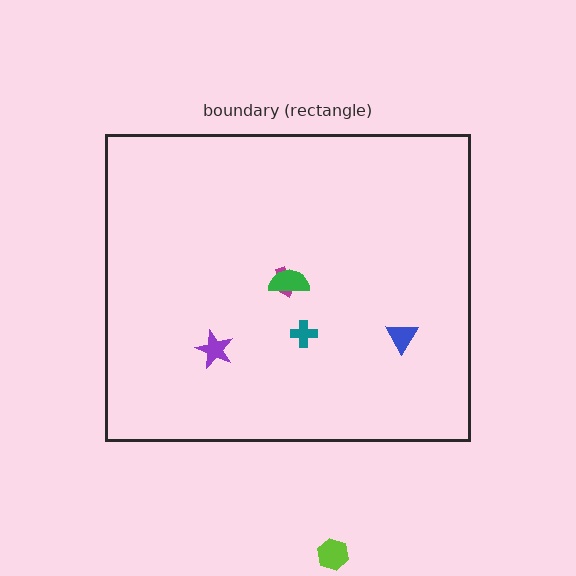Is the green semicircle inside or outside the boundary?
Inside.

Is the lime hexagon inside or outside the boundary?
Outside.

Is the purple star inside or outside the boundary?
Inside.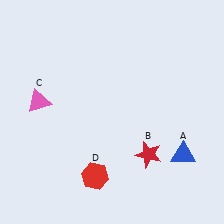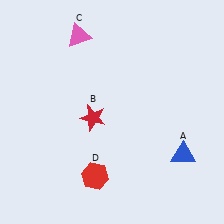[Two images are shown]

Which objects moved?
The objects that moved are: the red star (B), the pink triangle (C).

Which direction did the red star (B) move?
The red star (B) moved left.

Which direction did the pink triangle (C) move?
The pink triangle (C) moved up.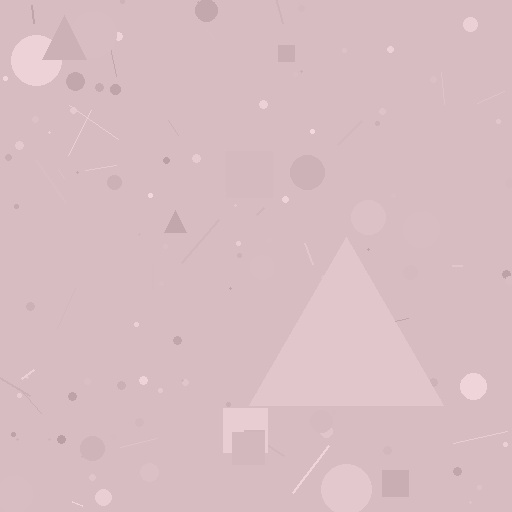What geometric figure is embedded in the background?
A triangle is embedded in the background.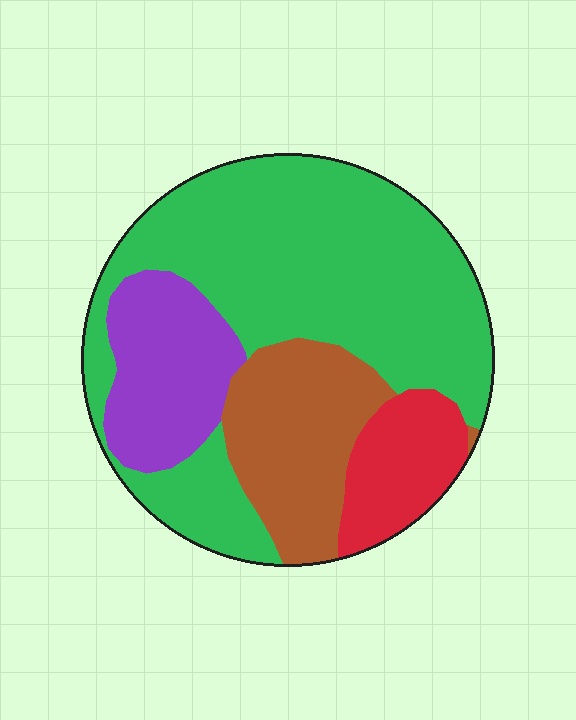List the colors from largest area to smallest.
From largest to smallest: green, brown, purple, red.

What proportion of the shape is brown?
Brown covers around 20% of the shape.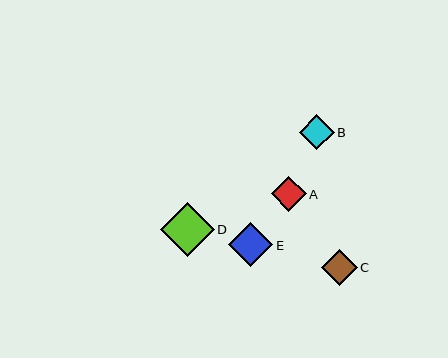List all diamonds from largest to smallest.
From largest to smallest: D, E, C, B, A.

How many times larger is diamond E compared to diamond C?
Diamond E is approximately 1.2 times the size of diamond C.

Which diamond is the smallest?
Diamond A is the smallest with a size of approximately 35 pixels.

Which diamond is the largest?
Diamond D is the largest with a size of approximately 54 pixels.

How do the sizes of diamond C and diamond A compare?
Diamond C and diamond A are approximately the same size.